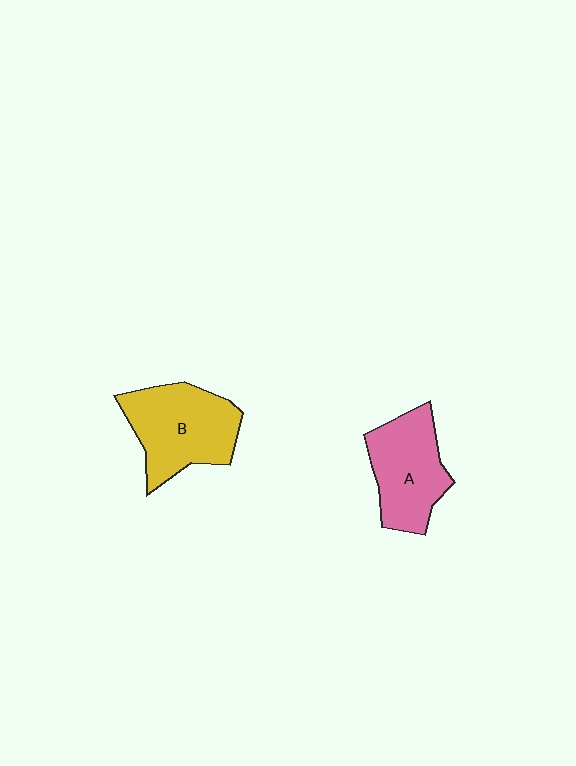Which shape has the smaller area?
Shape A (pink).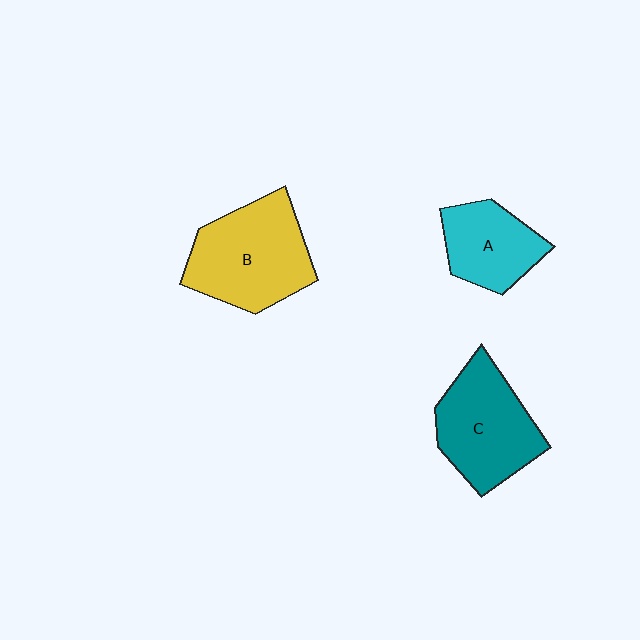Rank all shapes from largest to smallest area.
From largest to smallest: B (yellow), C (teal), A (cyan).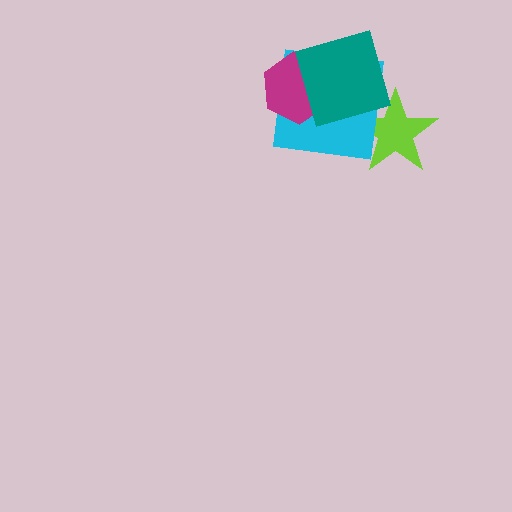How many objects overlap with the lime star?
1 object overlaps with the lime star.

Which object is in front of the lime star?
The cyan square is in front of the lime star.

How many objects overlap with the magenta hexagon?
2 objects overlap with the magenta hexagon.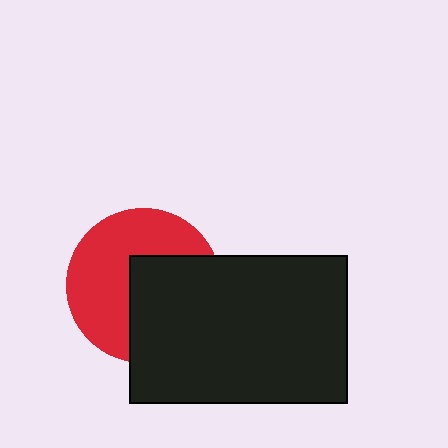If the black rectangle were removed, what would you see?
You would see the complete red circle.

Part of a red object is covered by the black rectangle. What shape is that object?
It is a circle.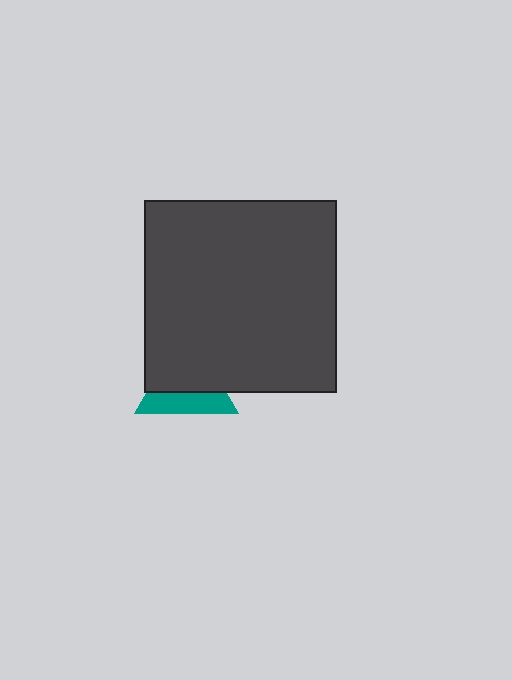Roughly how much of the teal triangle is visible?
A small part of it is visible (roughly 39%).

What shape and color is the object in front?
The object in front is a dark gray square.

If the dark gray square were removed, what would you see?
You would see the complete teal triangle.